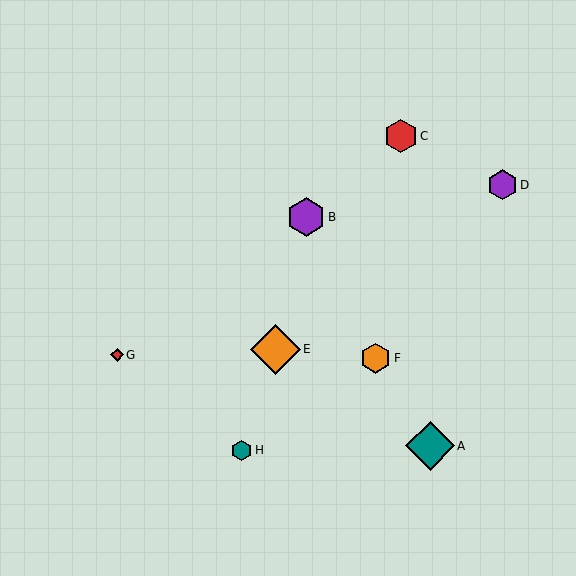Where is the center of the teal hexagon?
The center of the teal hexagon is at (242, 450).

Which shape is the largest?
The orange diamond (labeled E) is the largest.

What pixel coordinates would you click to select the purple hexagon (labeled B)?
Click at (306, 217) to select the purple hexagon B.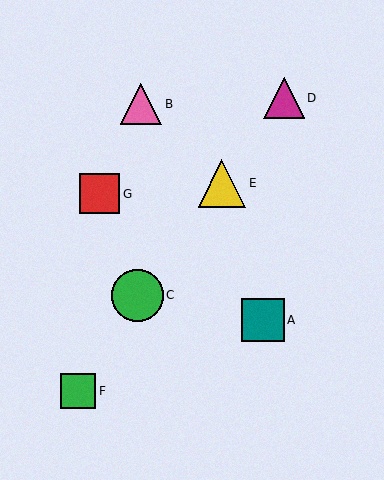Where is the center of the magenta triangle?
The center of the magenta triangle is at (284, 98).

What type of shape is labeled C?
Shape C is a green circle.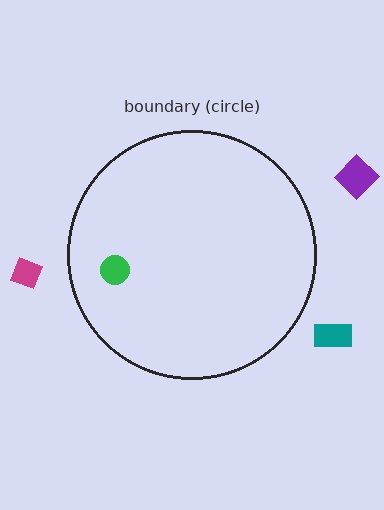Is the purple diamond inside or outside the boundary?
Outside.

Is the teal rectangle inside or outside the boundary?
Outside.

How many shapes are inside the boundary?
1 inside, 3 outside.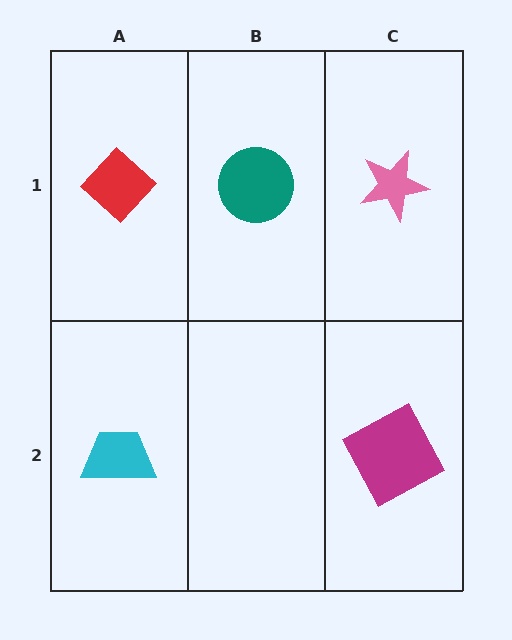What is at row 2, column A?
A cyan trapezoid.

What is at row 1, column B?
A teal circle.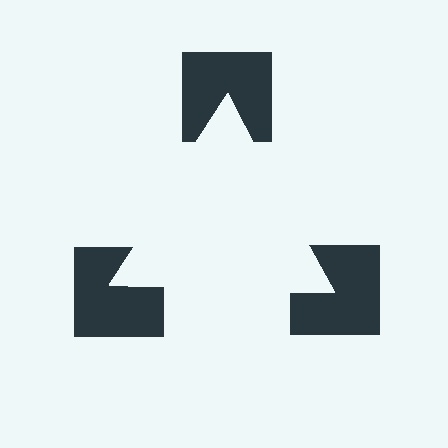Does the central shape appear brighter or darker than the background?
It typically appears slightly brighter than the background, even though no actual brightness change is drawn.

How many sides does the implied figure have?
3 sides.